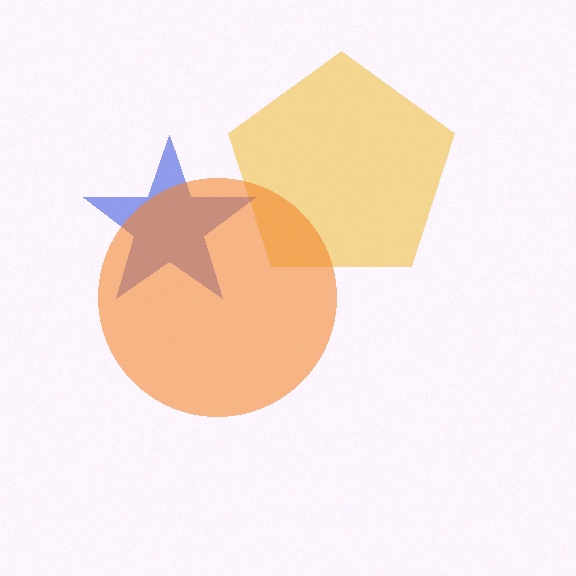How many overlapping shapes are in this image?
There are 3 overlapping shapes in the image.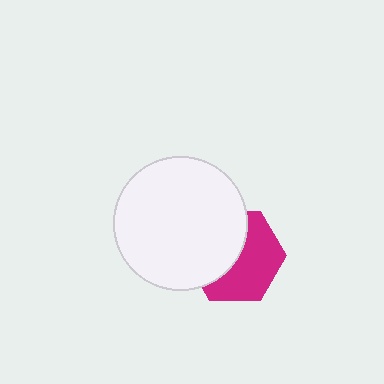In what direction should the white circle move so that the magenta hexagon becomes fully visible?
The white circle should move toward the upper-left. That is the shortest direction to clear the overlap and leave the magenta hexagon fully visible.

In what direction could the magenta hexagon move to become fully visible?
The magenta hexagon could move toward the lower-right. That would shift it out from behind the white circle entirely.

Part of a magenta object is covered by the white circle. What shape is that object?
It is a hexagon.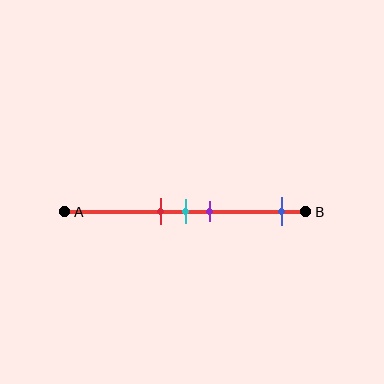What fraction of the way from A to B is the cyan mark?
The cyan mark is approximately 50% (0.5) of the way from A to B.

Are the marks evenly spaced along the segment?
No, the marks are not evenly spaced.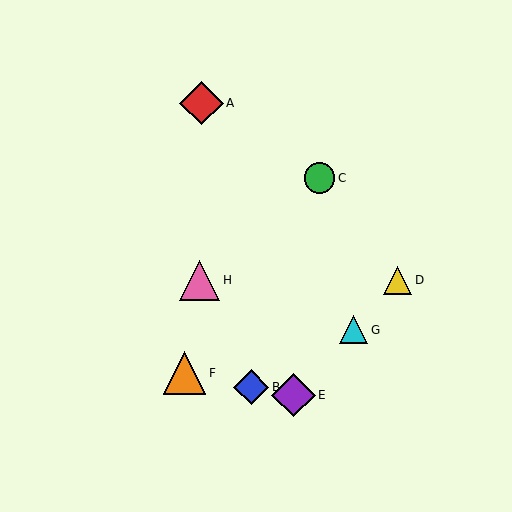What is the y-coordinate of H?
Object H is at y≈280.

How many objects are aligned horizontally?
2 objects (D, H) are aligned horizontally.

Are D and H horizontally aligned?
Yes, both are at y≈280.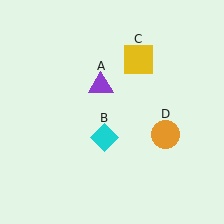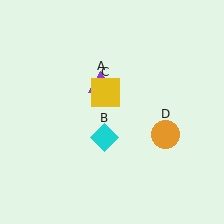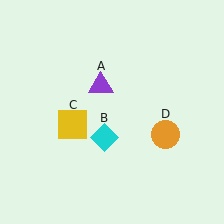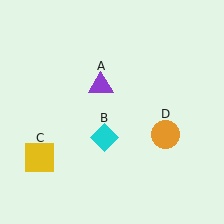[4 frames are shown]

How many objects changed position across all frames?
1 object changed position: yellow square (object C).